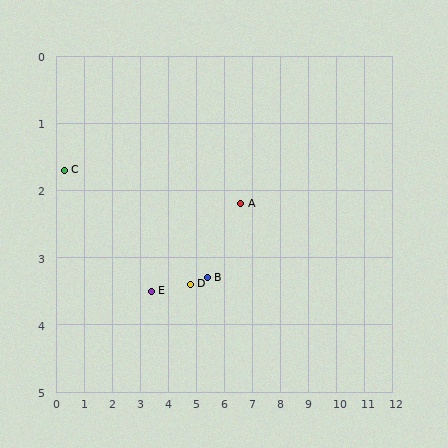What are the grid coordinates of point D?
Point D is at approximately (4.8, 3.4).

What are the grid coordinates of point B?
Point B is at approximately (5.4, 3.3).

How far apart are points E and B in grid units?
Points E and B are about 2.0 grid units apart.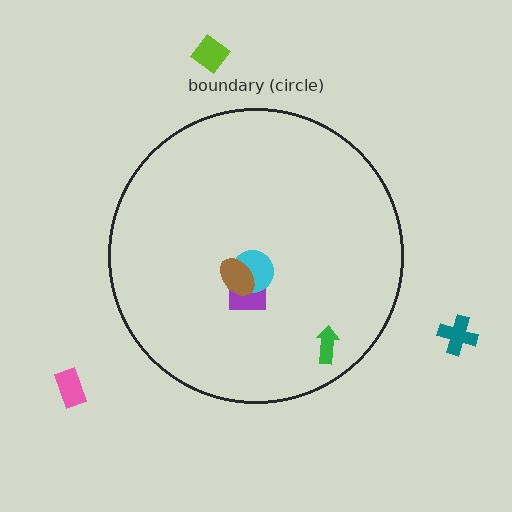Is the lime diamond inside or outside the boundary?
Outside.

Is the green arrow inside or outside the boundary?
Inside.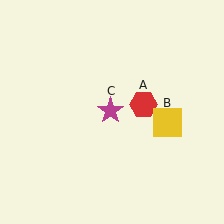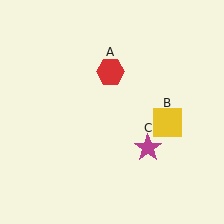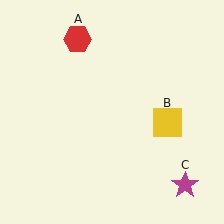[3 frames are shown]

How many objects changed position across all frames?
2 objects changed position: red hexagon (object A), magenta star (object C).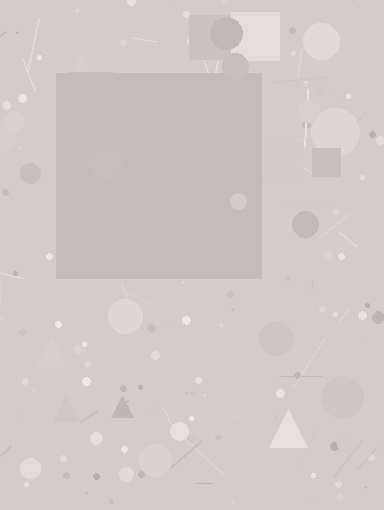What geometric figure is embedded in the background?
A square is embedded in the background.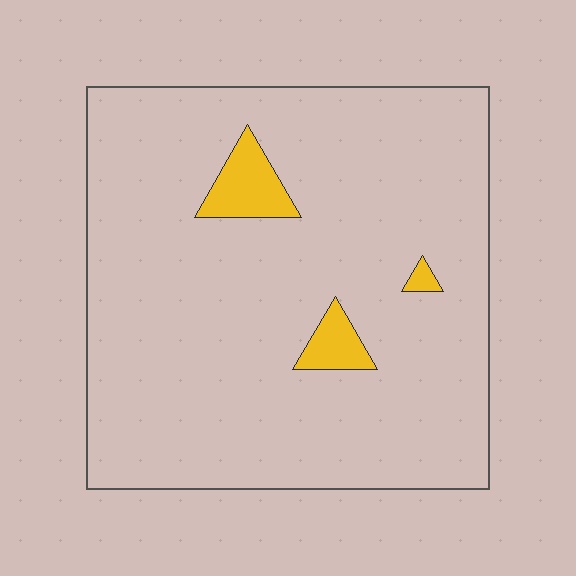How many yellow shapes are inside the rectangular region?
3.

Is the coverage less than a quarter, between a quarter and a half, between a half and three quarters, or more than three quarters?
Less than a quarter.